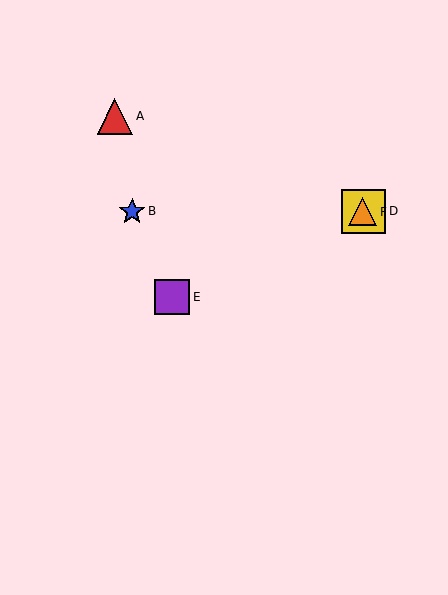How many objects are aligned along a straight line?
4 objects (C, D, E, F) are aligned along a straight line.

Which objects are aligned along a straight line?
Objects C, D, E, F are aligned along a straight line.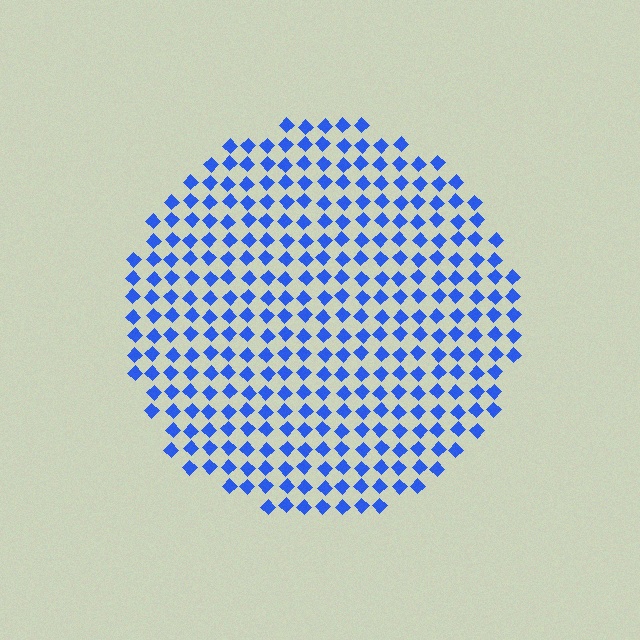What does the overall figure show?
The overall figure shows a circle.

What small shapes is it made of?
It is made of small diamonds.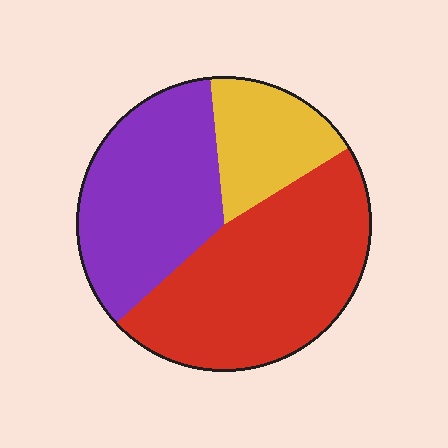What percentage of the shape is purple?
Purple takes up about three eighths (3/8) of the shape.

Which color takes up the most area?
Red, at roughly 45%.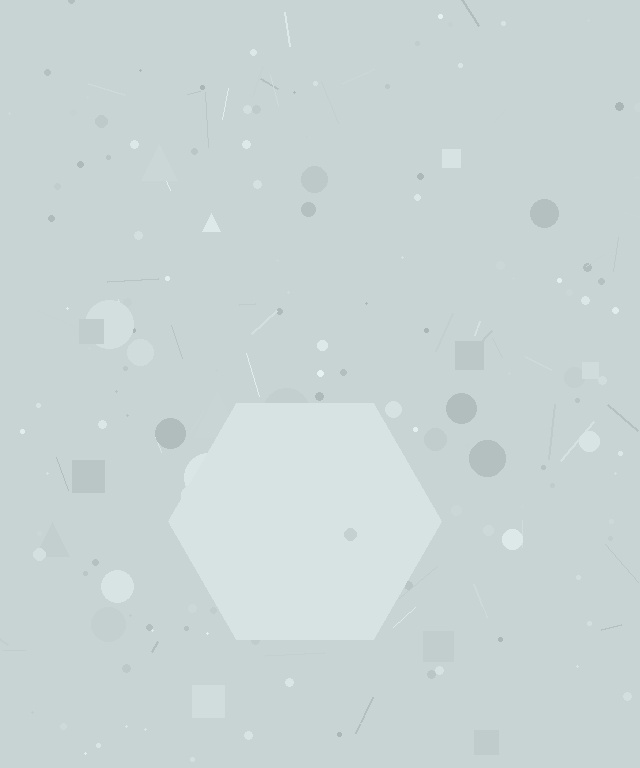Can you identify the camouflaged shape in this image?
The camouflaged shape is a hexagon.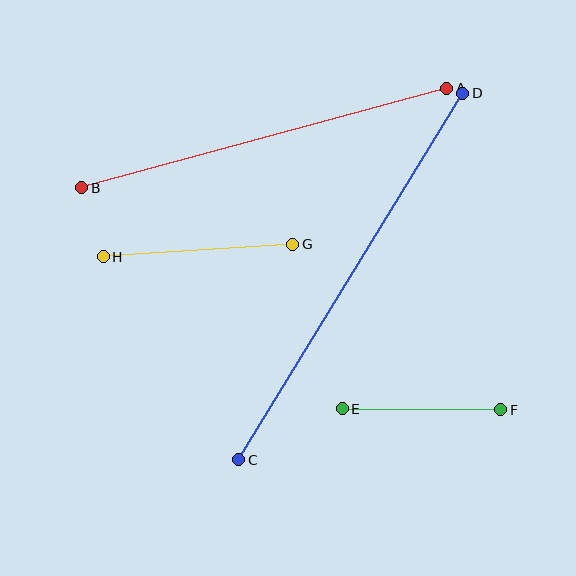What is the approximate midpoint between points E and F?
The midpoint is at approximately (421, 409) pixels.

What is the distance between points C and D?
The distance is approximately 430 pixels.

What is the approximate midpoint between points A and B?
The midpoint is at approximately (264, 138) pixels.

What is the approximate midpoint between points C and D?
The midpoint is at approximately (351, 277) pixels.